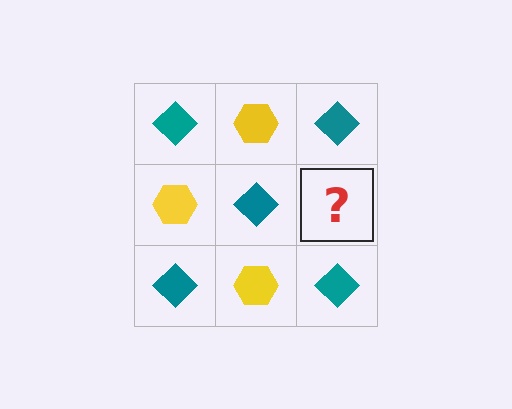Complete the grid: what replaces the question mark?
The question mark should be replaced with a yellow hexagon.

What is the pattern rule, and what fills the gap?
The rule is that it alternates teal diamond and yellow hexagon in a checkerboard pattern. The gap should be filled with a yellow hexagon.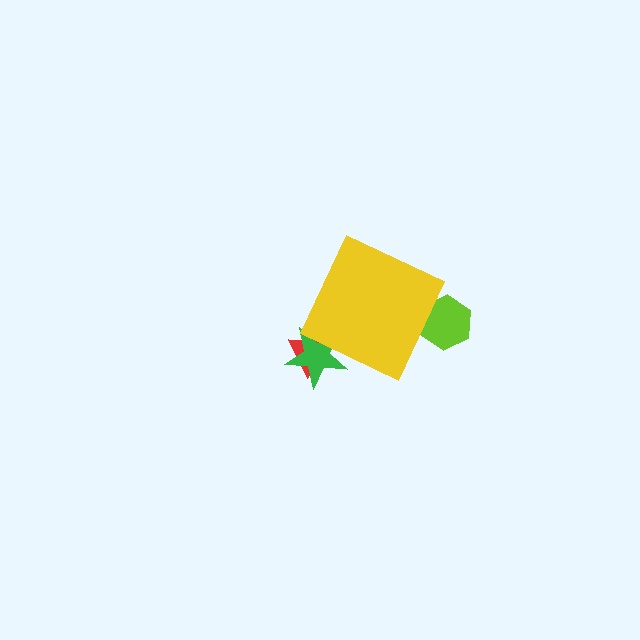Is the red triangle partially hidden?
Yes, the red triangle is partially hidden behind the yellow diamond.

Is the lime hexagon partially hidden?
Yes, the lime hexagon is partially hidden behind the yellow diamond.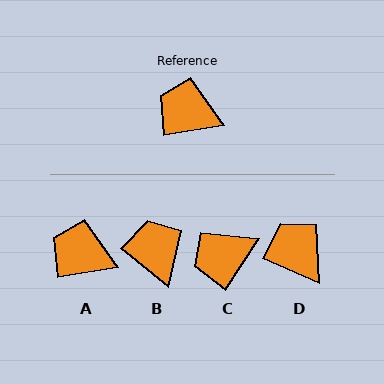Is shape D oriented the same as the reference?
No, it is off by about 33 degrees.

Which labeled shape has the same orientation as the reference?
A.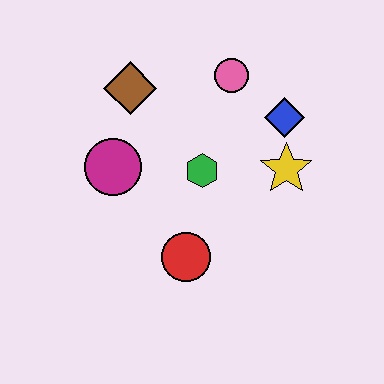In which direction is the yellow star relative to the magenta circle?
The yellow star is to the right of the magenta circle.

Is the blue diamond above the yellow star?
Yes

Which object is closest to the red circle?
The green hexagon is closest to the red circle.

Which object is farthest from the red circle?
The pink circle is farthest from the red circle.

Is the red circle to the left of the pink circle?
Yes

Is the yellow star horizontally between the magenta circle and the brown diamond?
No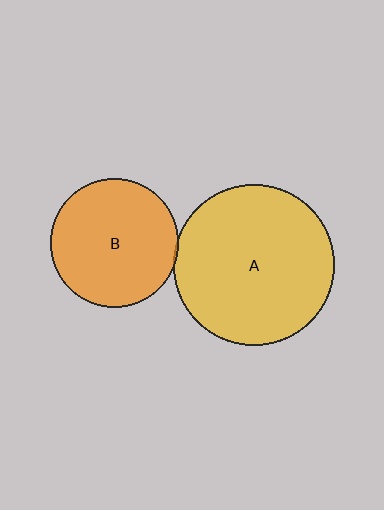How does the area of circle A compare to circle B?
Approximately 1.5 times.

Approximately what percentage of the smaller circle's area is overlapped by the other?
Approximately 5%.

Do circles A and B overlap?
Yes.